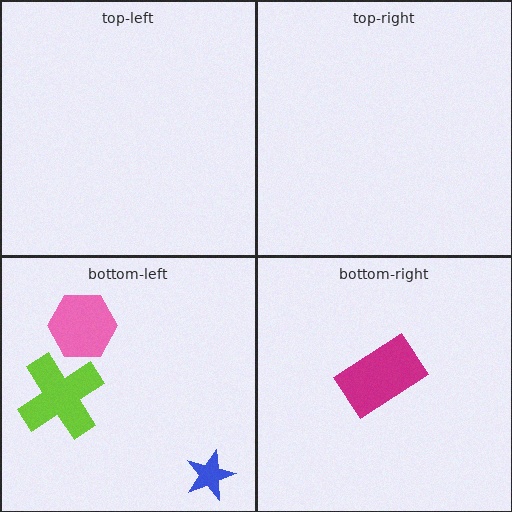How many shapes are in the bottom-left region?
3.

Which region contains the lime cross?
The bottom-left region.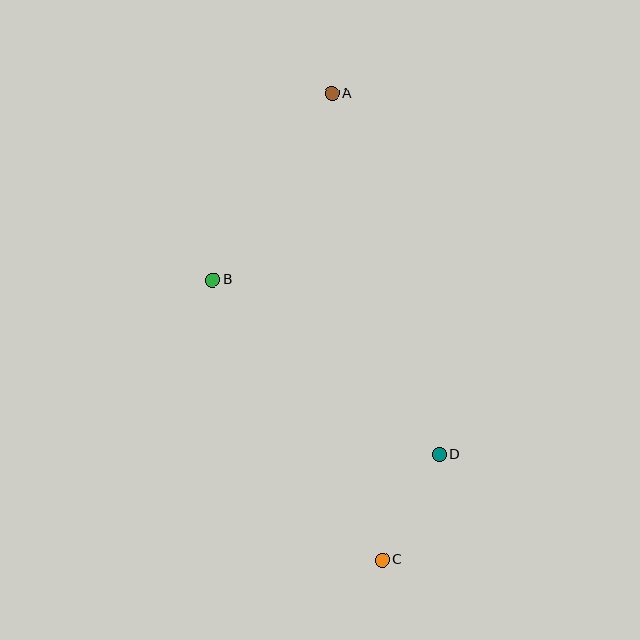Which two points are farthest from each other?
Points A and C are farthest from each other.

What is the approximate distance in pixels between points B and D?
The distance between B and D is approximately 286 pixels.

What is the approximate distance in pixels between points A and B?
The distance between A and B is approximately 221 pixels.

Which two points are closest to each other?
Points C and D are closest to each other.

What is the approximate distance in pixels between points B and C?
The distance between B and C is approximately 327 pixels.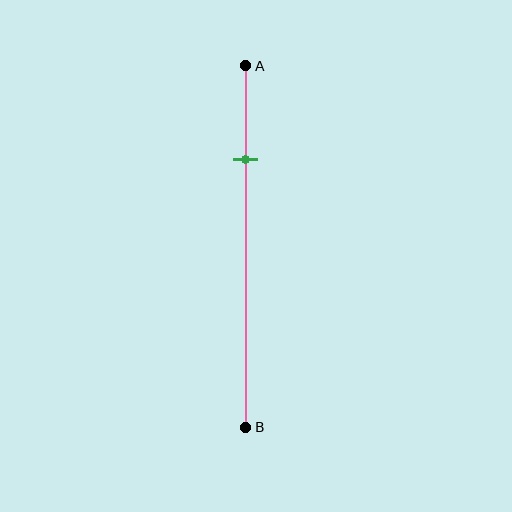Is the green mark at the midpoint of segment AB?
No, the mark is at about 25% from A, not at the 50% midpoint.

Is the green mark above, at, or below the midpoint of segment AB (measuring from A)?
The green mark is above the midpoint of segment AB.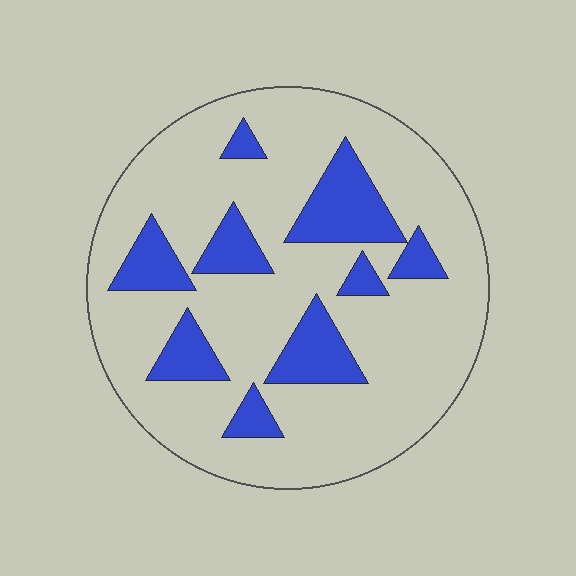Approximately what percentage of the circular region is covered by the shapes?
Approximately 20%.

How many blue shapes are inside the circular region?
9.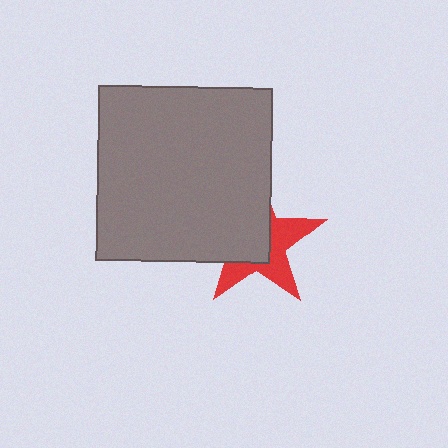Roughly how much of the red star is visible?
A small part of it is visible (roughly 45%).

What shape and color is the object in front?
The object in front is a gray square.